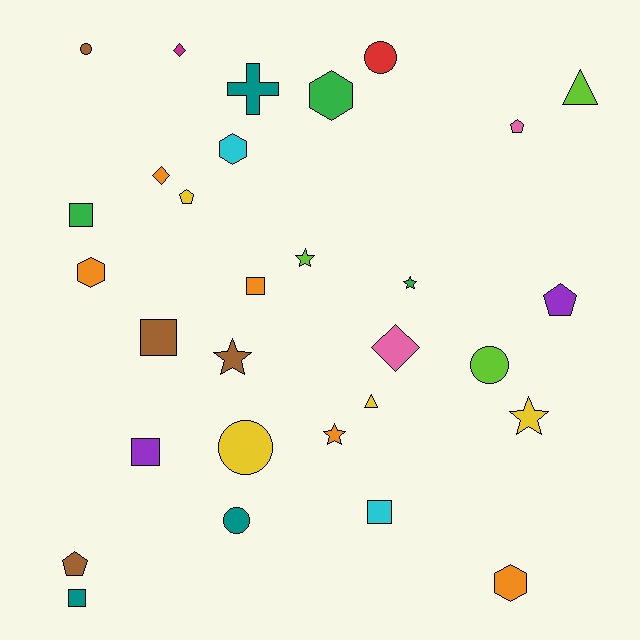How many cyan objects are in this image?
There are 2 cyan objects.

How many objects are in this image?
There are 30 objects.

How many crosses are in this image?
There is 1 cross.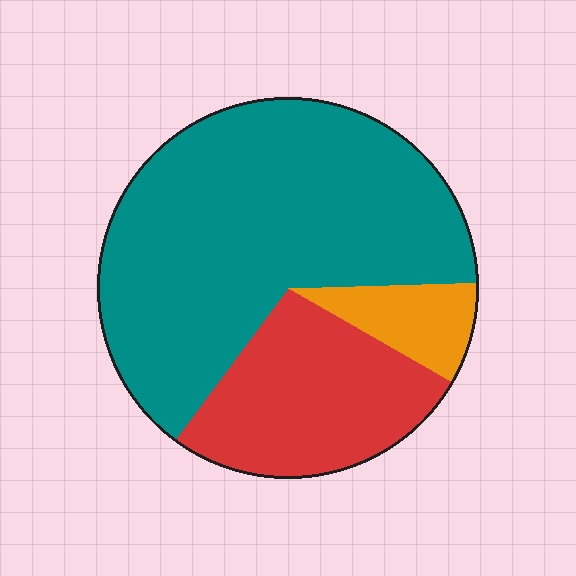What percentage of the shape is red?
Red covers 27% of the shape.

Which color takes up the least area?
Orange, at roughly 10%.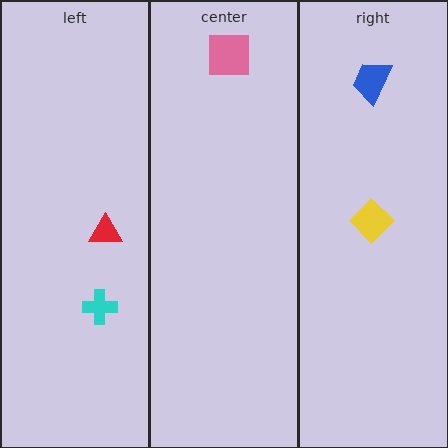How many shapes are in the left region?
2.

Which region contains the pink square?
The center region.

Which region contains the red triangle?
The left region.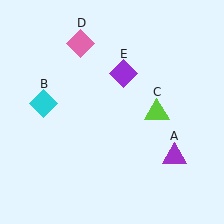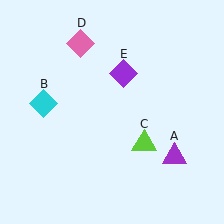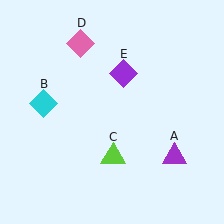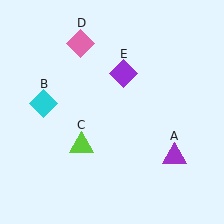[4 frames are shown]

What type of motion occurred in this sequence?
The lime triangle (object C) rotated clockwise around the center of the scene.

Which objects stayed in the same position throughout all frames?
Purple triangle (object A) and cyan diamond (object B) and pink diamond (object D) and purple diamond (object E) remained stationary.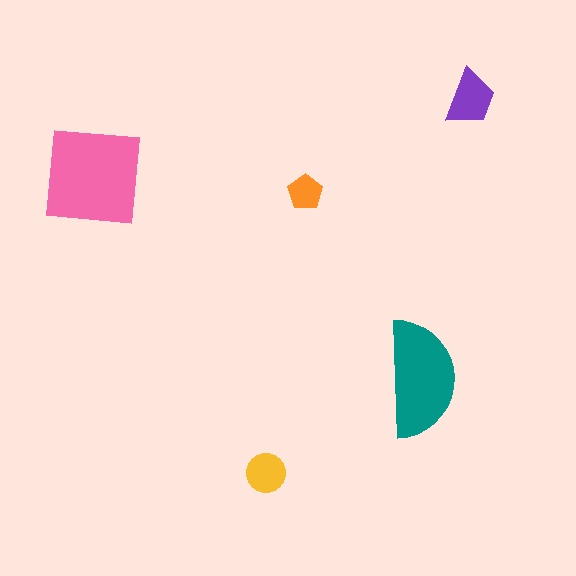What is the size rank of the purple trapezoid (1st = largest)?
3rd.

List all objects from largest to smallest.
The pink square, the teal semicircle, the purple trapezoid, the yellow circle, the orange pentagon.